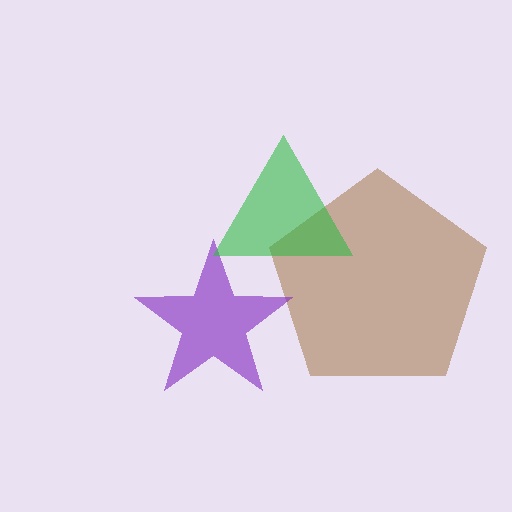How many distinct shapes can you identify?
There are 3 distinct shapes: a brown pentagon, a purple star, a green triangle.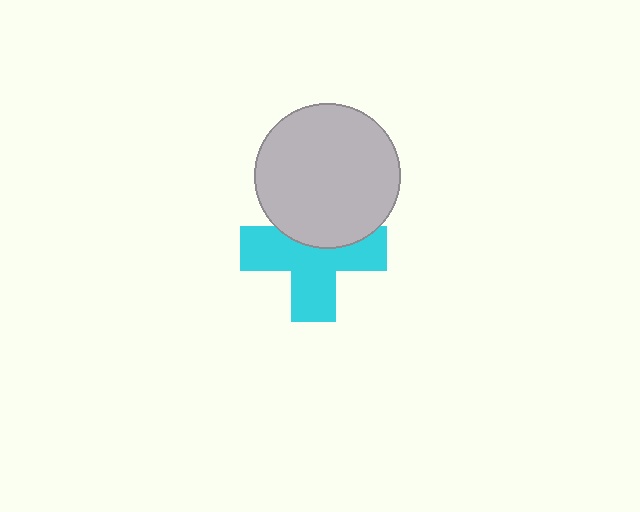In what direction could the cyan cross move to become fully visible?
The cyan cross could move down. That would shift it out from behind the light gray circle entirely.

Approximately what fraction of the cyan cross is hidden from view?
Roughly 35% of the cyan cross is hidden behind the light gray circle.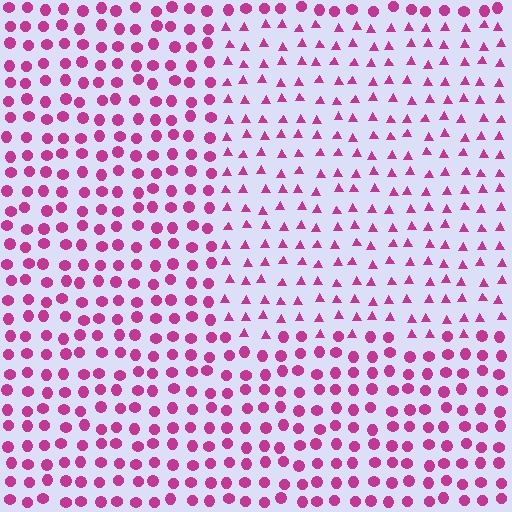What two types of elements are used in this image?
The image uses triangles inside the rectangle region and circles outside it.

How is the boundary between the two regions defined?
The boundary is defined by a change in element shape: triangles inside vs. circles outside. All elements share the same color and spacing.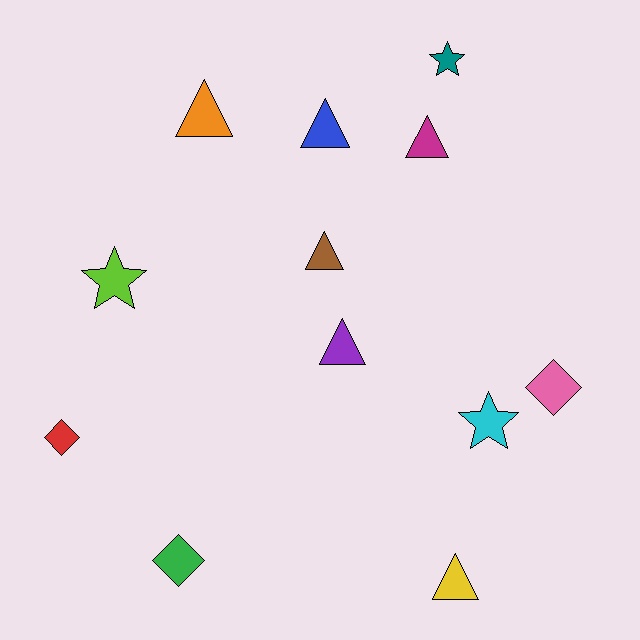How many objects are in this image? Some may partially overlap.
There are 12 objects.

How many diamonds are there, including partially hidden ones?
There are 3 diamonds.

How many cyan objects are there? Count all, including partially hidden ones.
There is 1 cyan object.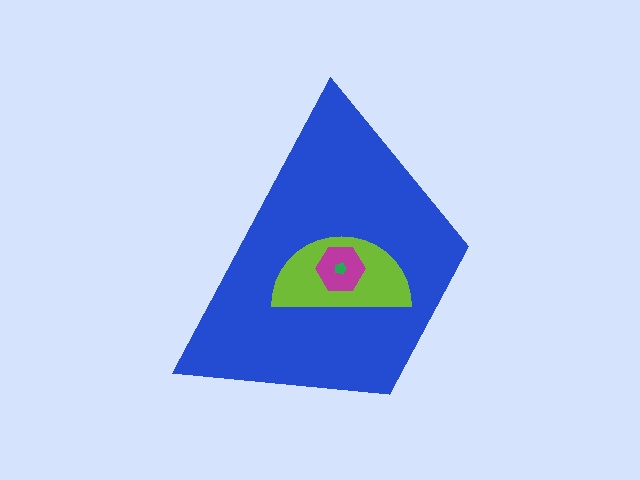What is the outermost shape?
The blue trapezoid.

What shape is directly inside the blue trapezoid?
The lime semicircle.